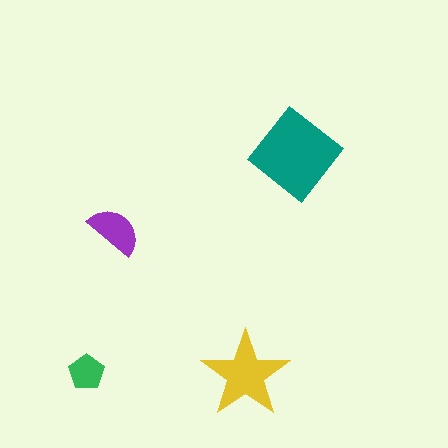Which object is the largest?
The teal diamond.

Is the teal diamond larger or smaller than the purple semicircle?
Larger.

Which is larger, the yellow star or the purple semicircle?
The yellow star.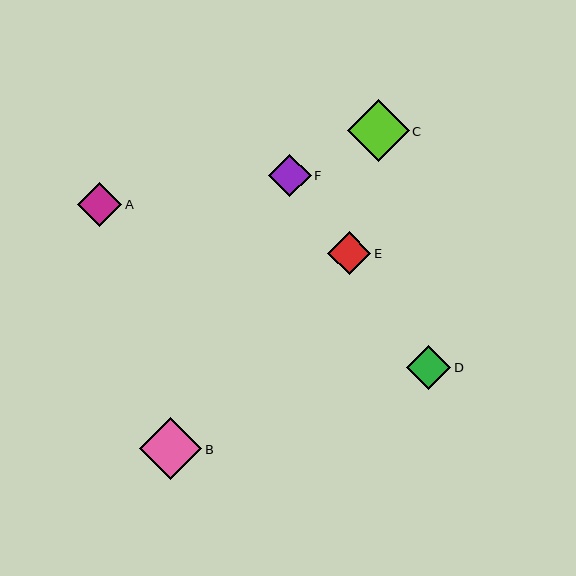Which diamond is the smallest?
Diamond F is the smallest with a size of approximately 42 pixels.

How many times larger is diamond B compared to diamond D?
Diamond B is approximately 1.4 times the size of diamond D.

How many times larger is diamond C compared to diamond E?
Diamond C is approximately 1.4 times the size of diamond E.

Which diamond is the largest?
Diamond B is the largest with a size of approximately 62 pixels.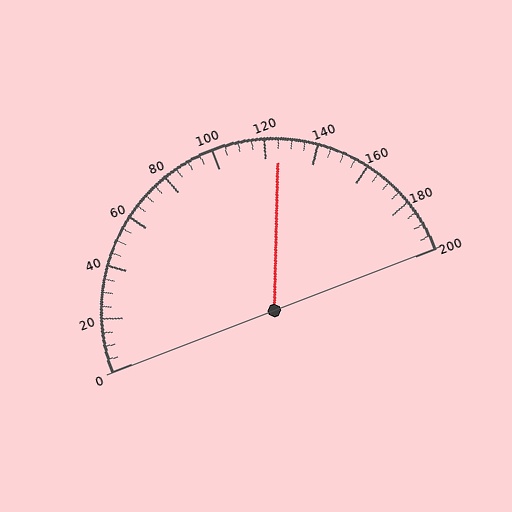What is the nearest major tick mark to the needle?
The nearest major tick mark is 120.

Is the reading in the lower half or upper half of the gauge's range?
The reading is in the upper half of the range (0 to 200).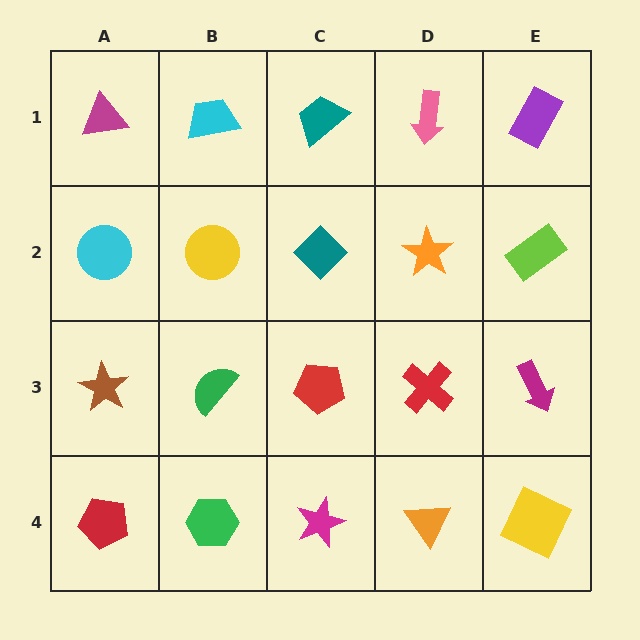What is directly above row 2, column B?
A cyan trapezoid.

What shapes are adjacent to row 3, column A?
A cyan circle (row 2, column A), a red pentagon (row 4, column A), a green semicircle (row 3, column B).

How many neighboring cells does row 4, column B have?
3.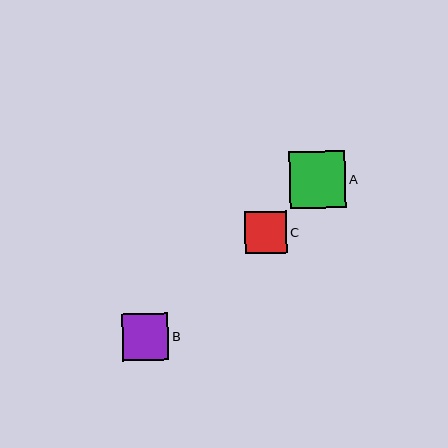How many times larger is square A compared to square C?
Square A is approximately 1.3 times the size of square C.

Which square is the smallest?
Square C is the smallest with a size of approximately 42 pixels.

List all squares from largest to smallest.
From largest to smallest: A, B, C.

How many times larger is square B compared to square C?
Square B is approximately 1.1 times the size of square C.